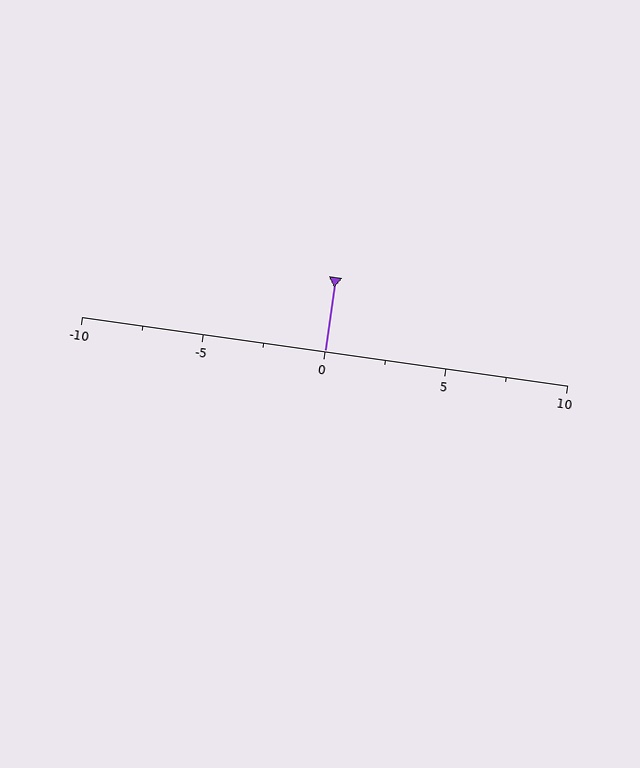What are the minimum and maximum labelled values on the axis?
The axis runs from -10 to 10.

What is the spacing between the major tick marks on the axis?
The major ticks are spaced 5 apart.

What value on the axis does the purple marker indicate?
The marker indicates approximately 0.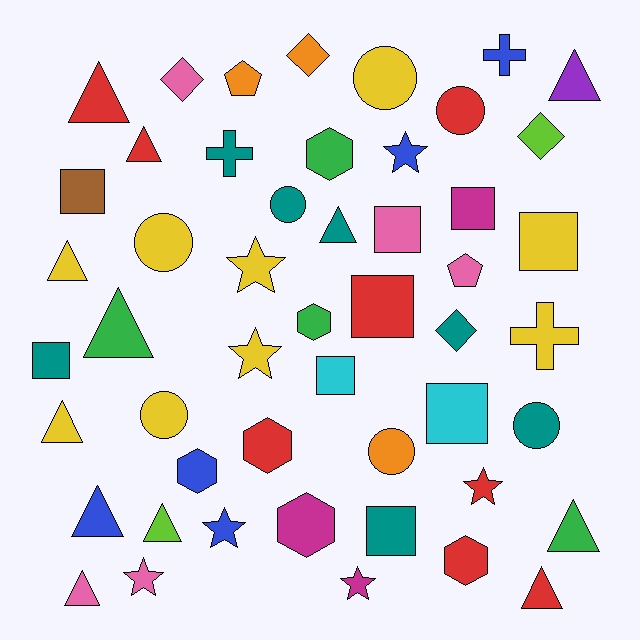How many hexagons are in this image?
There are 6 hexagons.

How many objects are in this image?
There are 50 objects.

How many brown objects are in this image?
There is 1 brown object.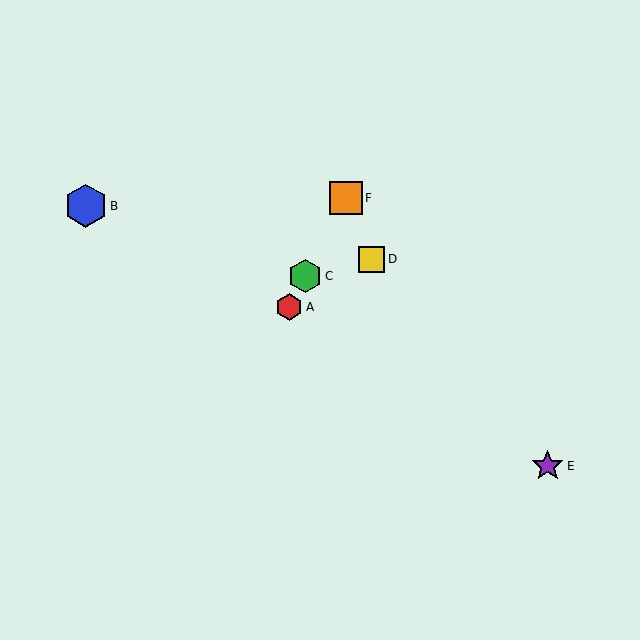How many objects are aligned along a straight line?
3 objects (A, C, F) are aligned along a straight line.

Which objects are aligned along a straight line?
Objects A, C, F are aligned along a straight line.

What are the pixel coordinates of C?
Object C is at (305, 276).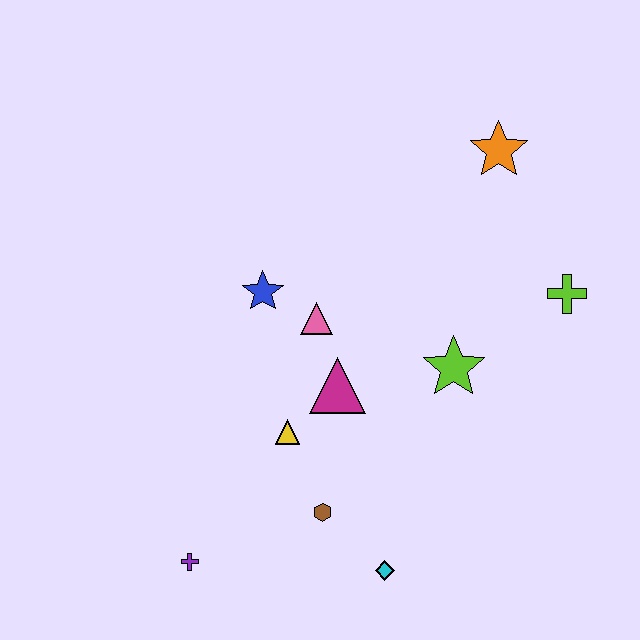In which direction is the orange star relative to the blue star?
The orange star is to the right of the blue star.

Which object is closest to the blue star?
The pink triangle is closest to the blue star.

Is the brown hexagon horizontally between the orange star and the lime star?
No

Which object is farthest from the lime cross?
The purple cross is farthest from the lime cross.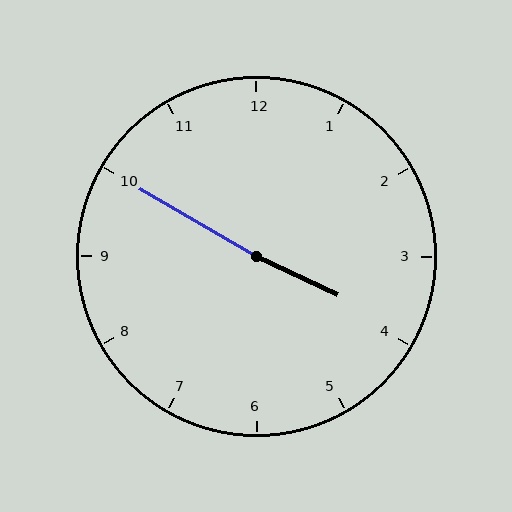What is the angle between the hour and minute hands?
Approximately 175 degrees.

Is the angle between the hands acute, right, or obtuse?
It is obtuse.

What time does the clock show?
3:50.